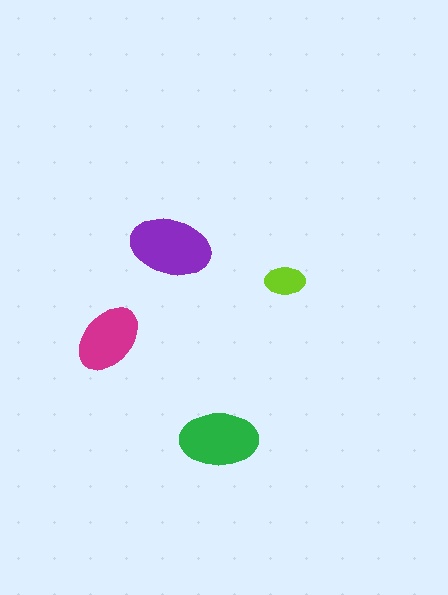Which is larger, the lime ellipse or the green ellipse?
The green one.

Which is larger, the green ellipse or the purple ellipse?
The purple one.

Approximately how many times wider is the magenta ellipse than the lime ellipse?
About 1.5 times wider.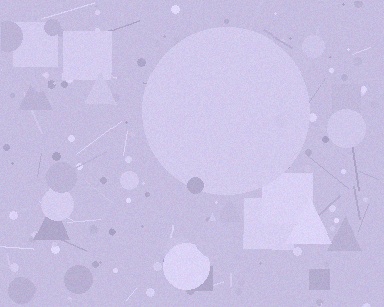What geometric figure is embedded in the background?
A circle is embedded in the background.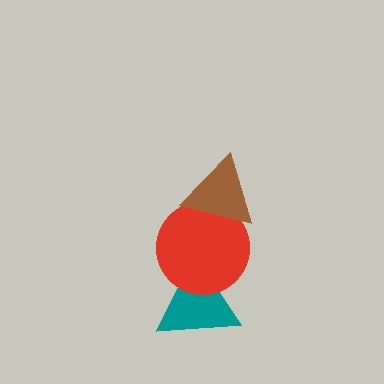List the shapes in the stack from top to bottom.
From top to bottom: the brown triangle, the red circle, the teal triangle.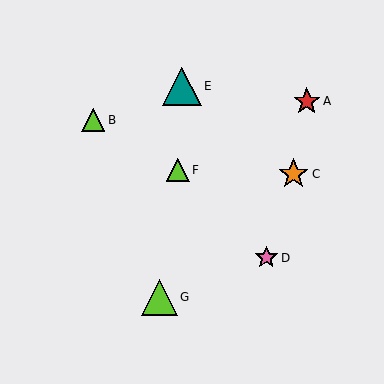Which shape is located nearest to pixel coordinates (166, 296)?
The lime triangle (labeled G) at (159, 297) is nearest to that location.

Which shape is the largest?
The teal triangle (labeled E) is the largest.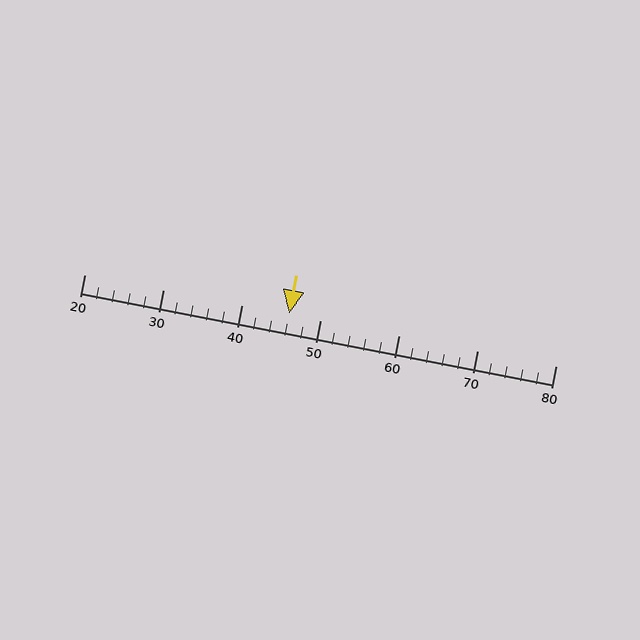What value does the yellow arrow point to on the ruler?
The yellow arrow points to approximately 46.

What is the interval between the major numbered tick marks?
The major tick marks are spaced 10 units apart.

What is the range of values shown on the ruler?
The ruler shows values from 20 to 80.